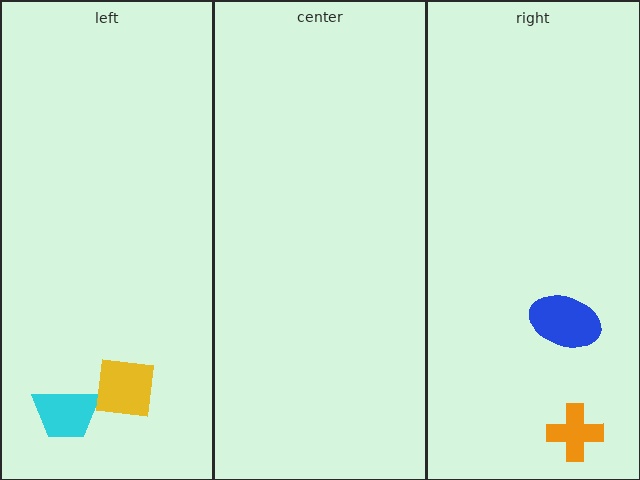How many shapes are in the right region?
2.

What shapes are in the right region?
The orange cross, the blue ellipse.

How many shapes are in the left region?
2.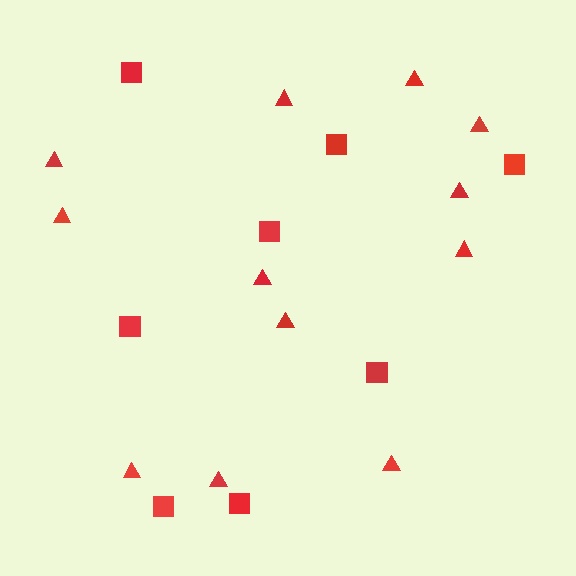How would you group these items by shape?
There are 2 groups: one group of squares (8) and one group of triangles (12).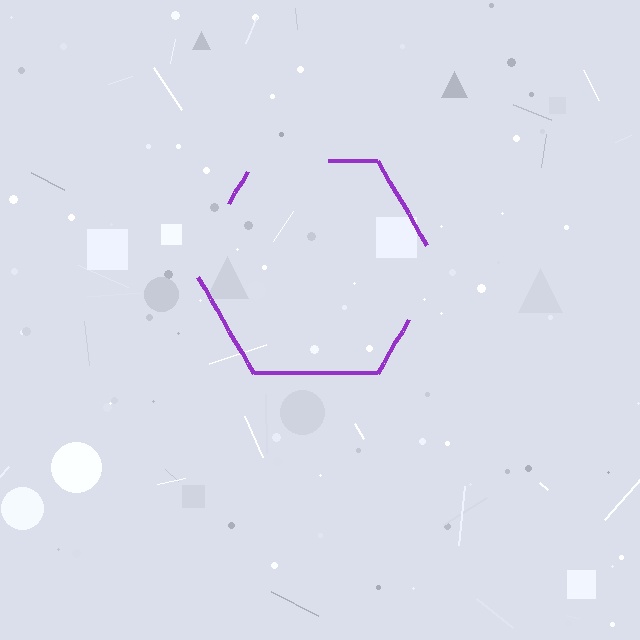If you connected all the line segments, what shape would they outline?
They would outline a hexagon.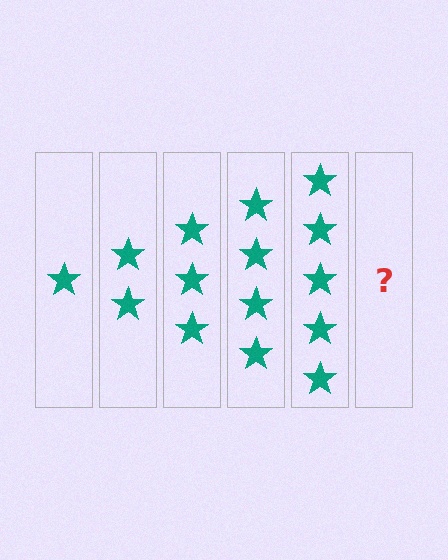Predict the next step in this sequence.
The next step is 6 stars.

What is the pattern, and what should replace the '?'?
The pattern is that each step adds one more star. The '?' should be 6 stars.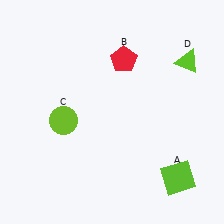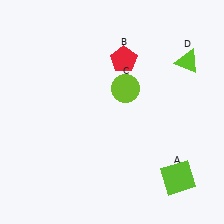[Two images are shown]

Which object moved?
The lime circle (C) moved right.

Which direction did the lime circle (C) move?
The lime circle (C) moved right.